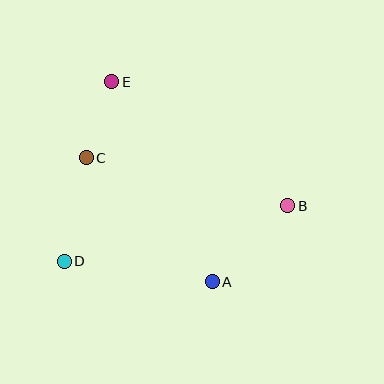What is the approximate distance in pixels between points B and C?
The distance between B and C is approximately 207 pixels.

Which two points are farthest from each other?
Points B and D are farthest from each other.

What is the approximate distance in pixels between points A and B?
The distance between A and B is approximately 107 pixels.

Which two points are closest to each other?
Points C and E are closest to each other.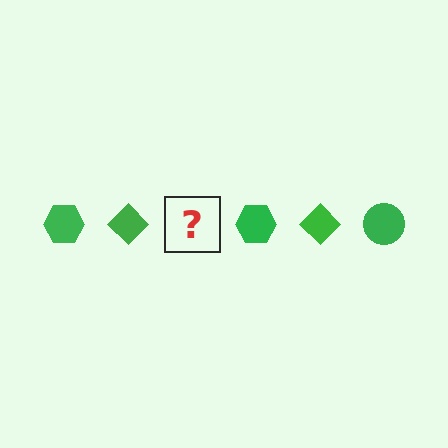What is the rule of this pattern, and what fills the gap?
The rule is that the pattern cycles through hexagon, diamond, circle shapes in green. The gap should be filled with a green circle.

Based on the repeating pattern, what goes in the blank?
The blank should be a green circle.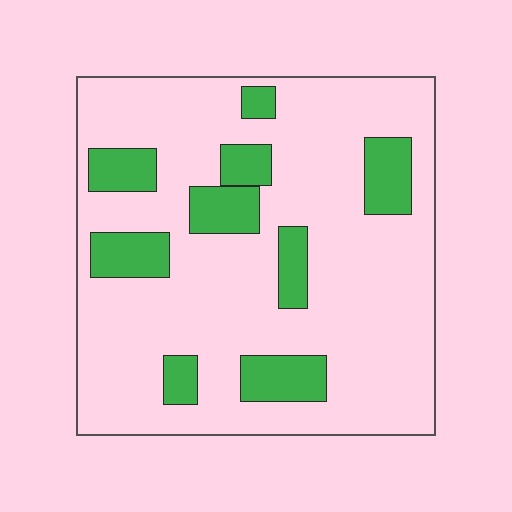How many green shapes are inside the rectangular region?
9.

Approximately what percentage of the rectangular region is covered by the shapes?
Approximately 20%.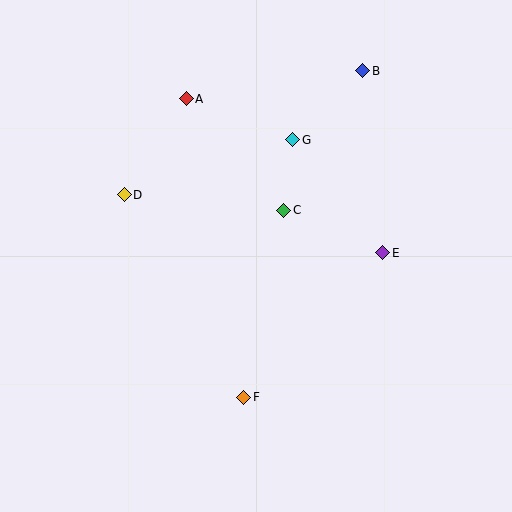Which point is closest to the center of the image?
Point C at (284, 210) is closest to the center.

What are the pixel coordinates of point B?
Point B is at (363, 71).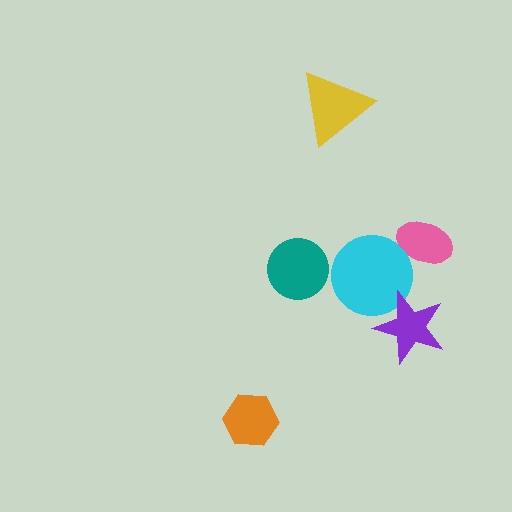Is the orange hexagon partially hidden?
No, no other shape covers it.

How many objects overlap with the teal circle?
0 objects overlap with the teal circle.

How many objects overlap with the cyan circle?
2 objects overlap with the cyan circle.